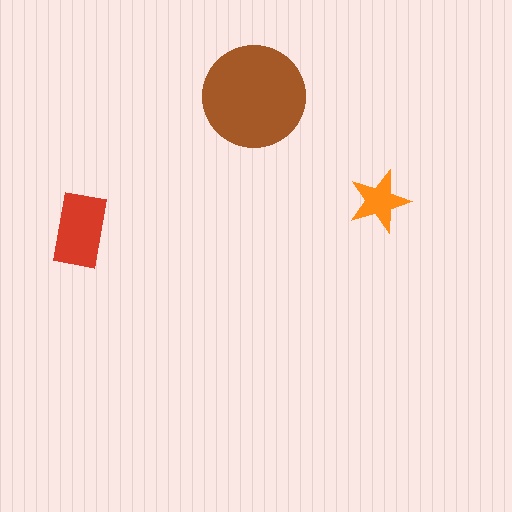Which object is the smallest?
The orange star.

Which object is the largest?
The brown circle.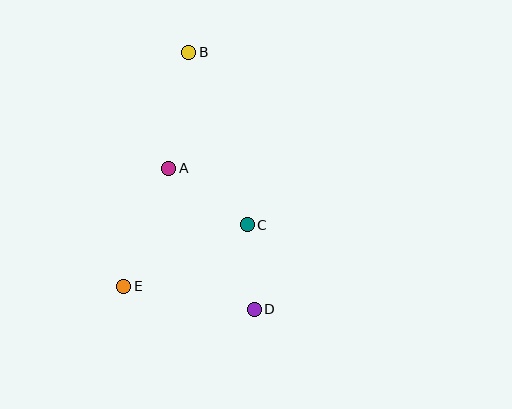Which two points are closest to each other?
Points C and D are closest to each other.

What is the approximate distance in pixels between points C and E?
The distance between C and E is approximately 138 pixels.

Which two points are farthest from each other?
Points B and D are farthest from each other.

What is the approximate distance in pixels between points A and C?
The distance between A and C is approximately 97 pixels.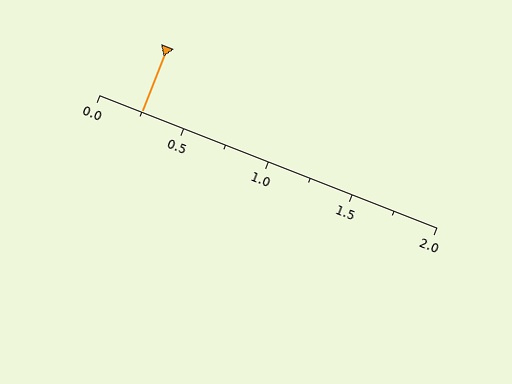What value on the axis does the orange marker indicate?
The marker indicates approximately 0.25.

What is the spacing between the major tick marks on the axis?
The major ticks are spaced 0.5 apart.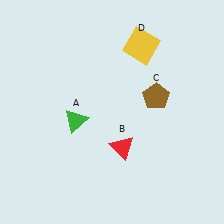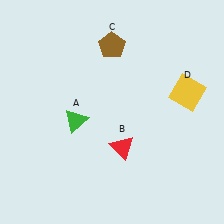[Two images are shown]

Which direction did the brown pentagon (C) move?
The brown pentagon (C) moved up.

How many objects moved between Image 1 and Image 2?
2 objects moved between the two images.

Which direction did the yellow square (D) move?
The yellow square (D) moved down.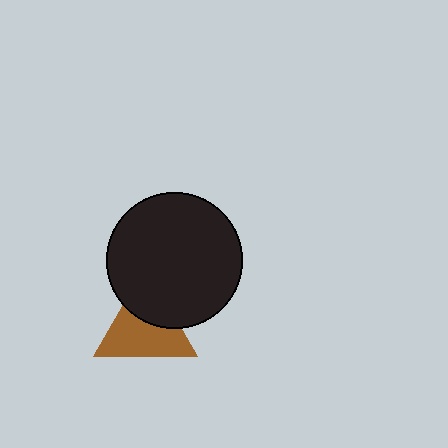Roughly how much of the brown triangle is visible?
About half of it is visible (roughly 63%).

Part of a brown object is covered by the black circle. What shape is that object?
It is a triangle.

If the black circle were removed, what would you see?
You would see the complete brown triangle.